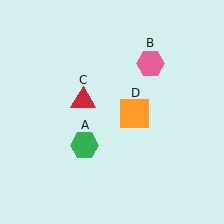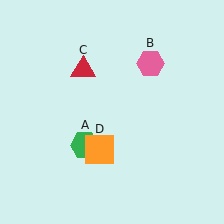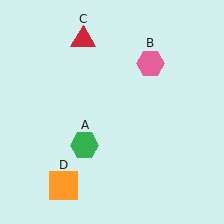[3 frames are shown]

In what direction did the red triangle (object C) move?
The red triangle (object C) moved up.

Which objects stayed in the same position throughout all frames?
Green hexagon (object A) and pink hexagon (object B) remained stationary.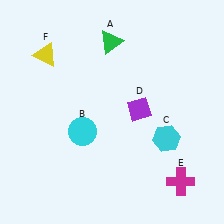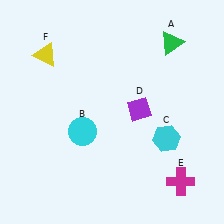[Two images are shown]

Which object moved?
The green triangle (A) moved right.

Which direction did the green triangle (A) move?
The green triangle (A) moved right.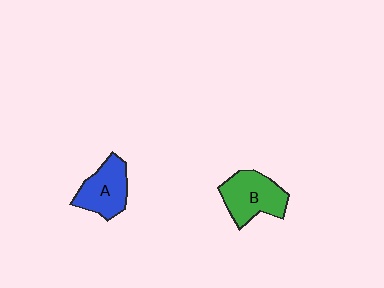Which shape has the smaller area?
Shape A (blue).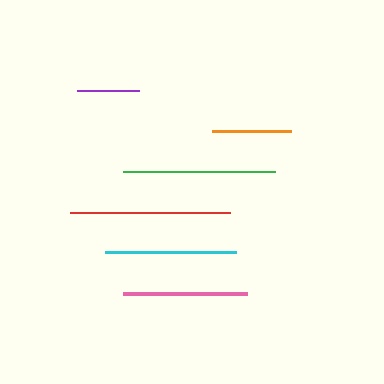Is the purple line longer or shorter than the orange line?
The orange line is longer than the purple line.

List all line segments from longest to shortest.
From longest to shortest: red, green, cyan, pink, orange, purple.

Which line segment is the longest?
The red line is the longest at approximately 160 pixels.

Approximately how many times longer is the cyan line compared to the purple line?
The cyan line is approximately 2.1 times the length of the purple line.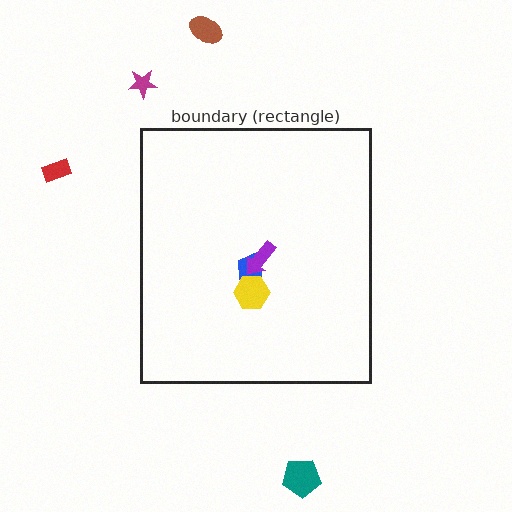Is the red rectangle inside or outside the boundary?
Outside.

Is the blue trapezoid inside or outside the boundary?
Inside.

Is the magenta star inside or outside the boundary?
Outside.